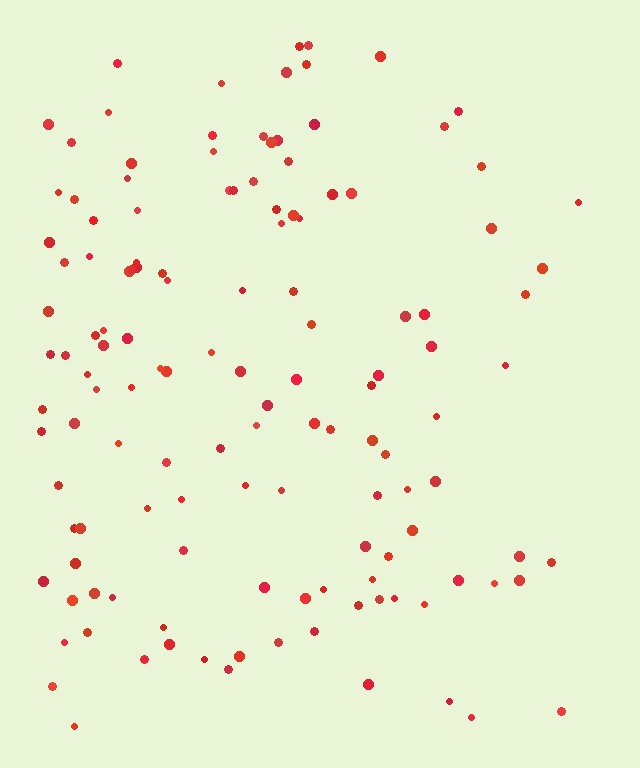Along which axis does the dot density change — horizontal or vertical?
Horizontal.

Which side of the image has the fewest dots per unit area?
The right.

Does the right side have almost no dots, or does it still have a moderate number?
Still a moderate number, just noticeably fewer than the left.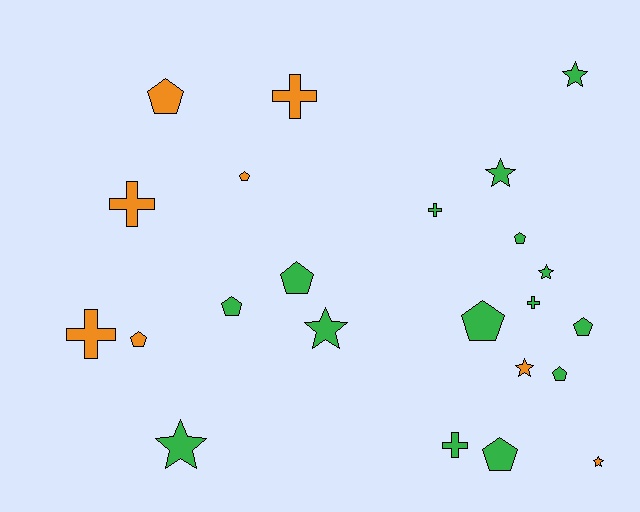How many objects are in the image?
There are 23 objects.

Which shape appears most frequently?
Pentagon, with 10 objects.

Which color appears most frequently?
Green, with 15 objects.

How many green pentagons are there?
There are 7 green pentagons.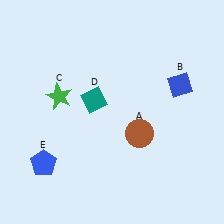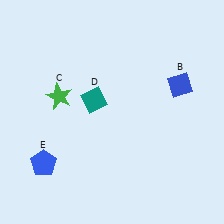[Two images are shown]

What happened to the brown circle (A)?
The brown circle (A) was removed in Image 2. It was in the bottom-right area of Image 1.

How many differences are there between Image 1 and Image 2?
There is 1 difference between the two images.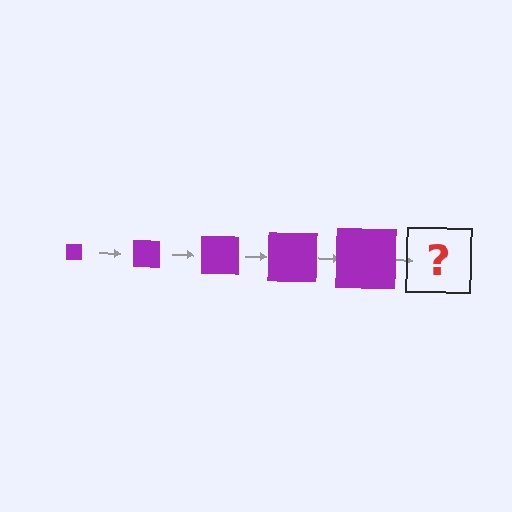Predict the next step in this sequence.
The next step is a purple square, larger than the previous one.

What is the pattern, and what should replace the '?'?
The pattern is that the square gets progressively larger each step. The '?' should be a purple square, larger than the previous one.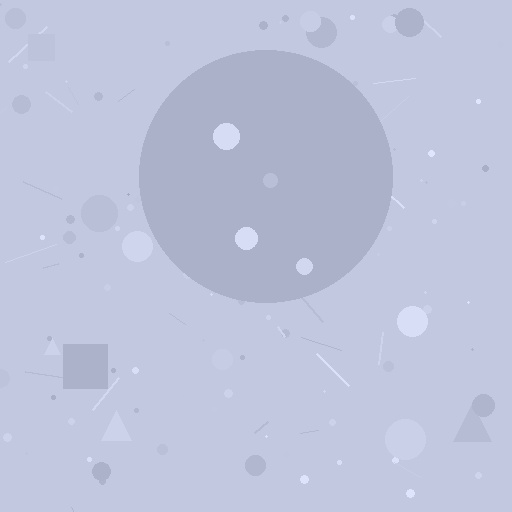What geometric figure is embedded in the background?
A circle is embedded in the background.